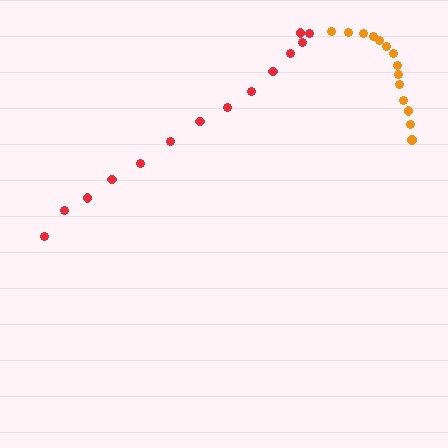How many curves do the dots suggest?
There are 2 distinct paths.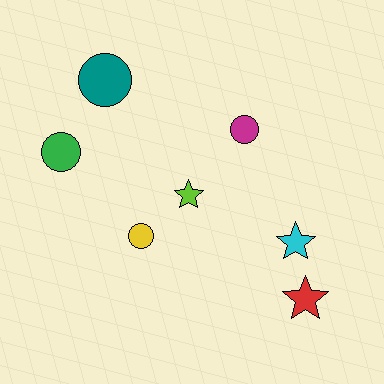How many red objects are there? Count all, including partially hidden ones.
There is 1 red object.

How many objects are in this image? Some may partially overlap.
There are 7 objects.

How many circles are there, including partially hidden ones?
There are 4 circles.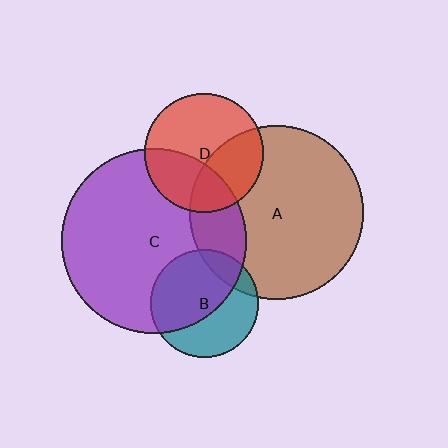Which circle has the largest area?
Circle C (purple).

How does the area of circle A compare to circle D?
Approximately 2.1 times.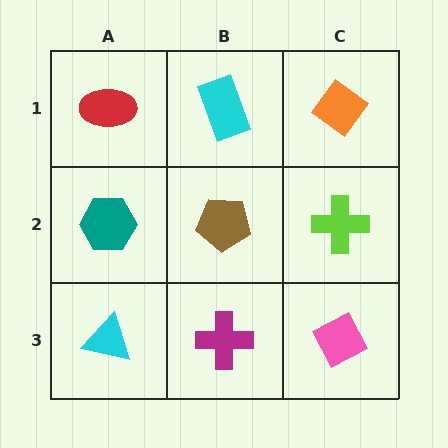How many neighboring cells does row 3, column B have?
3.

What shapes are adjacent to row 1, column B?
A brown pentagon (row 2, column B), a red ellipse (row 1, column A), an orange diamond (row 1, column C).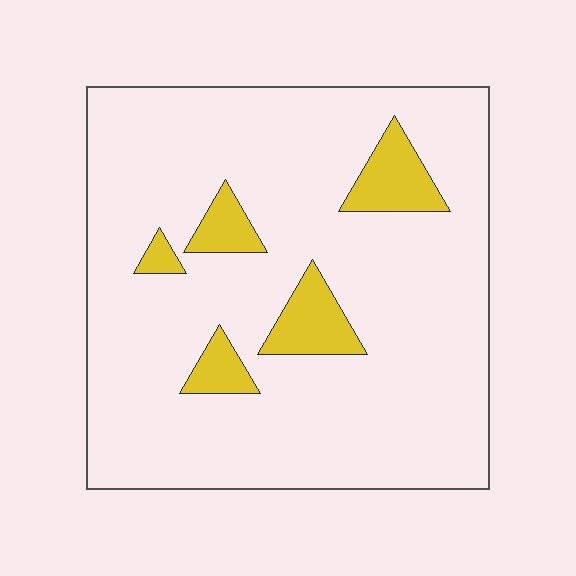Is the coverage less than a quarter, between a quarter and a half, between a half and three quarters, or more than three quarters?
Less than a quarter.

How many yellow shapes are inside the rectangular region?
5.